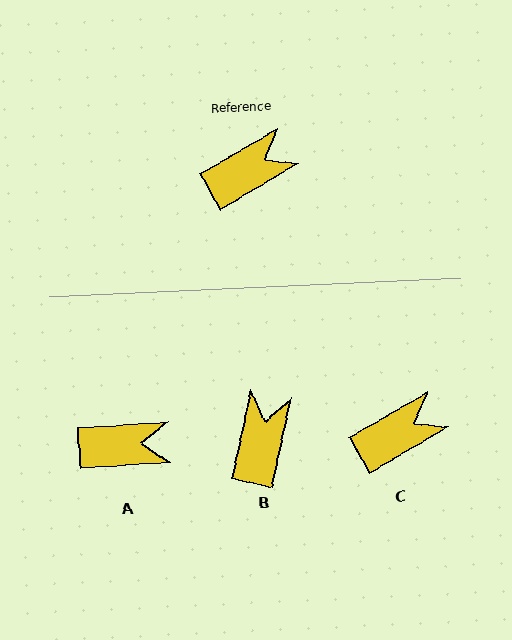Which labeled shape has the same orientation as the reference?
C.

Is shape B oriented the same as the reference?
No, it is off by about 48 degrees.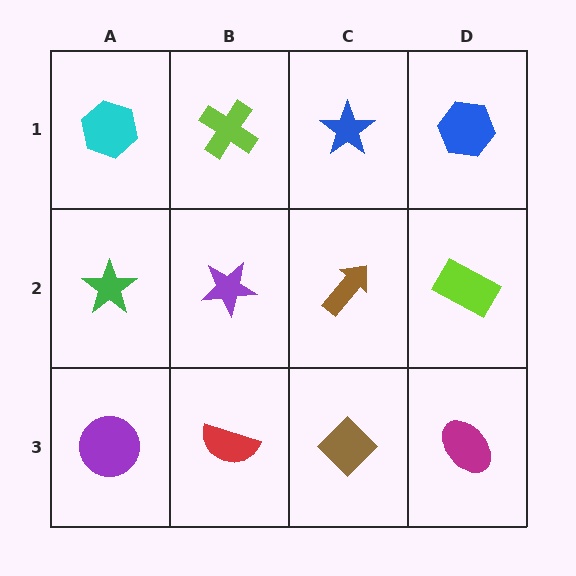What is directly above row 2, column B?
A lime cross.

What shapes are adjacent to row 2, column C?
A blue star (row 1, column C), a brown diamond (row 3, column C), a purple star (row 2, column B), a lime rectangle (row 2, column D).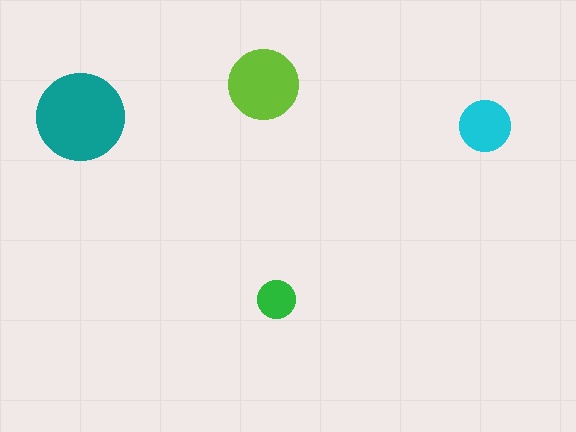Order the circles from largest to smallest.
the teal one, the lime one, the cyan one, the green one.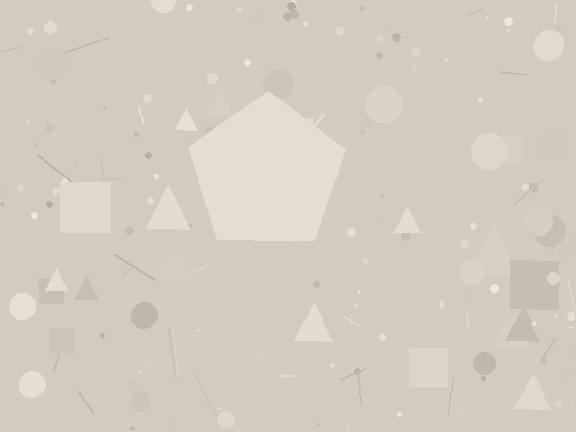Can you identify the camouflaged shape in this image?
The camouflaged shape is a pentagon.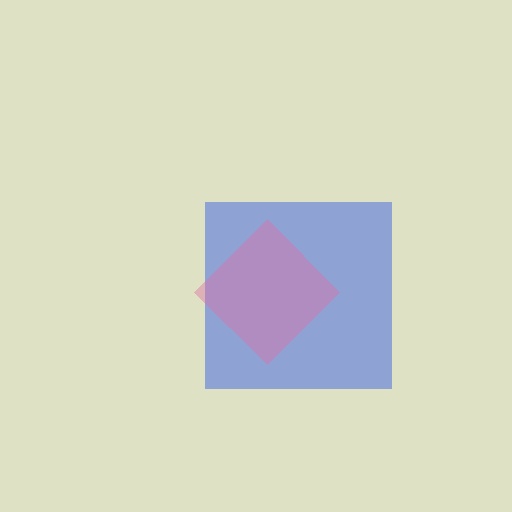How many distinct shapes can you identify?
There are 2 distinct shapes: a blue square, a pink diamond.